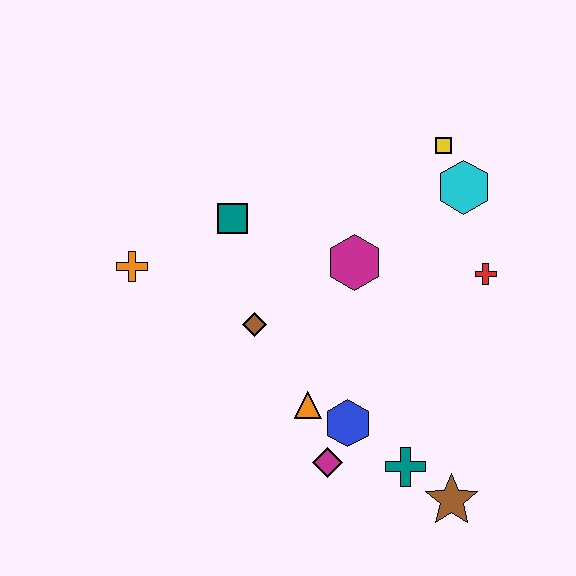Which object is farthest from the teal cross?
The orange cross is farthest from the teal cross.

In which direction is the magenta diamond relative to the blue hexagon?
The magenta diamond is below the blue hexagon.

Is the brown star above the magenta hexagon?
No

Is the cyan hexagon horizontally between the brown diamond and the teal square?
No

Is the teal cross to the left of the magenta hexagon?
No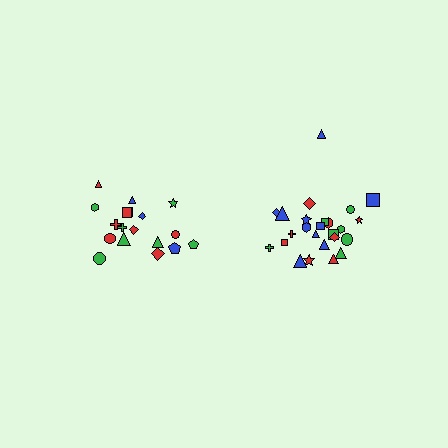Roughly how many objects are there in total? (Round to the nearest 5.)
Roughly 45 objects in total.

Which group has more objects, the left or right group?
The right group.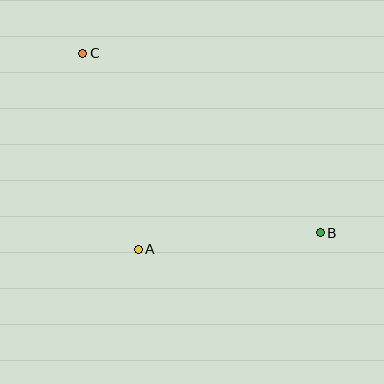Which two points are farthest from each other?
Points B and C are farthest from each other.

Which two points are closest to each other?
Points A and B are closest to each other.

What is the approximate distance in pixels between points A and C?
The distance between A and C is approximately 204 pixels.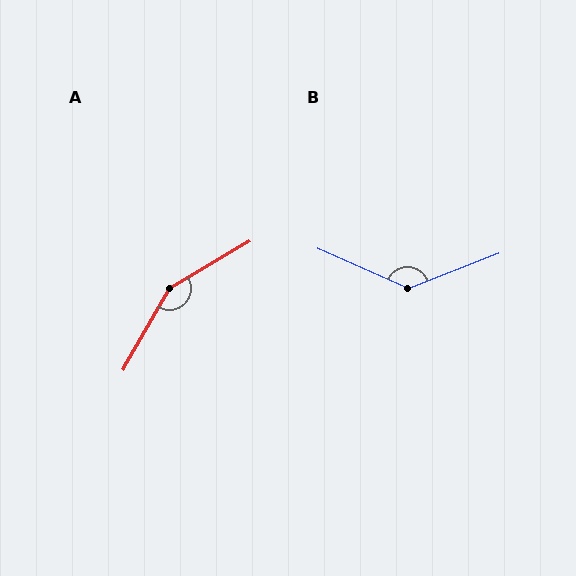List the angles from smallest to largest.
B (135°), A (150°).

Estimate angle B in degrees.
Approximately 135 degrees.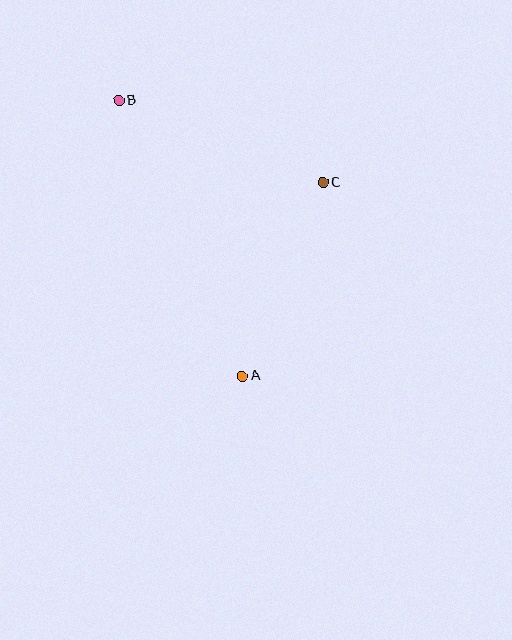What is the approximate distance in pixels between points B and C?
The distance between B and C is approximately 219 pixels.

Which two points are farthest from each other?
Points A and B are farthest from each other.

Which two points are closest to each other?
Points A and C are closest to each other.